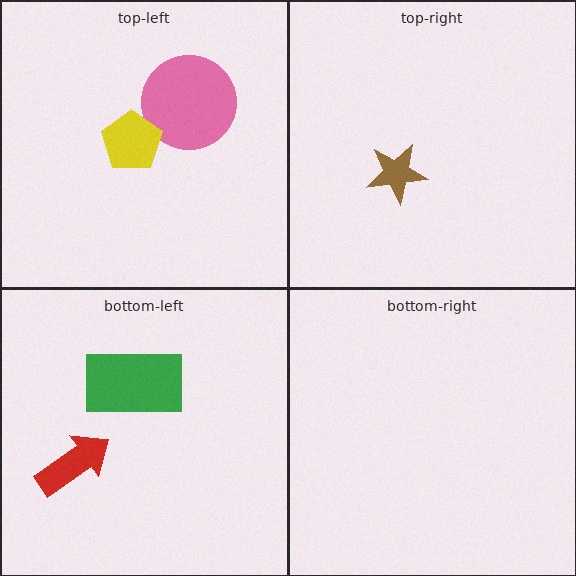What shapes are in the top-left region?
The pink circle, the yellow pentagon.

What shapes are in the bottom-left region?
The green rectangle, the red arrow.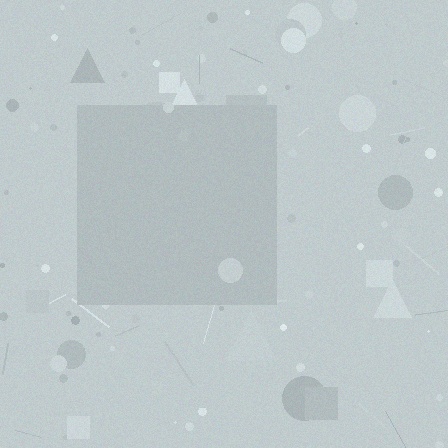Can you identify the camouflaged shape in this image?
The camouflaged shape is a square.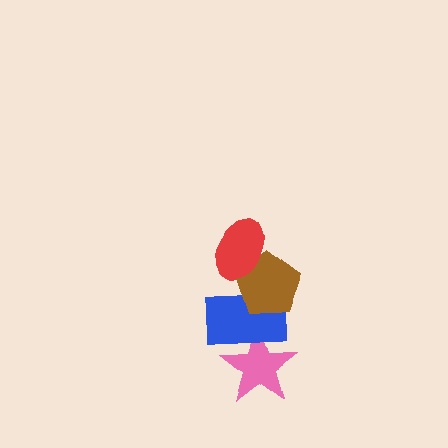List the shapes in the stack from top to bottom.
From top to bottom: the red ellipse, the brown pentagon, the blue rectangle, the pink star.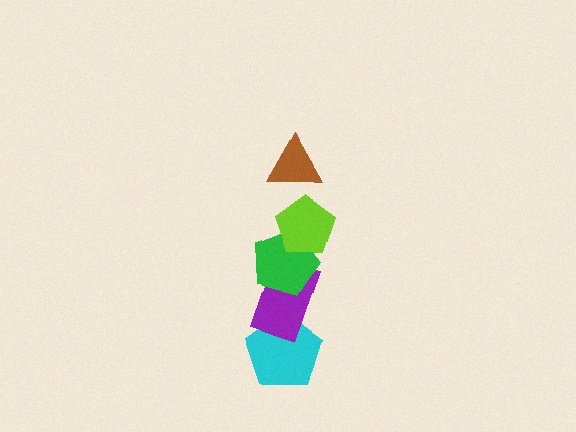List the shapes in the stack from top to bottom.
From top to bottom: the brown triangle, the lime pentagon, the green pentagon, the purple rectangle, the cyan pentagon.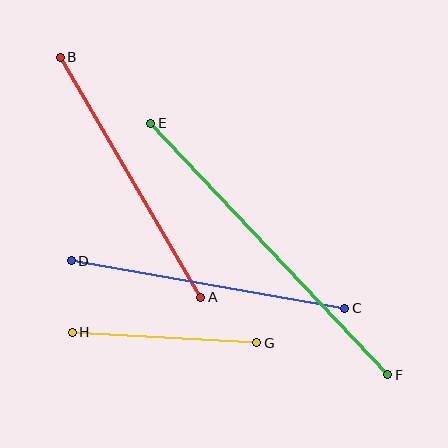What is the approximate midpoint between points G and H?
The midpoint is at approximately (164, 338) pixels.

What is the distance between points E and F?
The distance is approximately 345 pixels.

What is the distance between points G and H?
The distance is approximately 185 pixels.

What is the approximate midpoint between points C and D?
The midpoint is at approximately (208, 284) pixels.